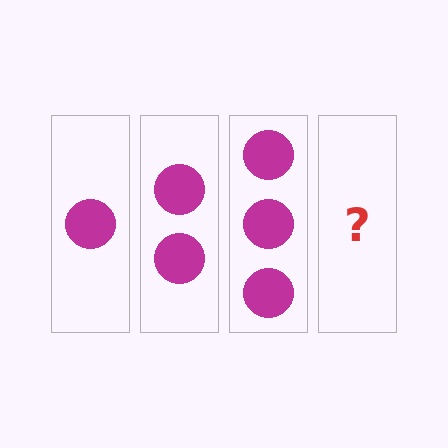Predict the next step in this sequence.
The next step is 4 circles.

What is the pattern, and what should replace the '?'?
The pattern is that each step adds one more circle. The '?' should be 4 circles.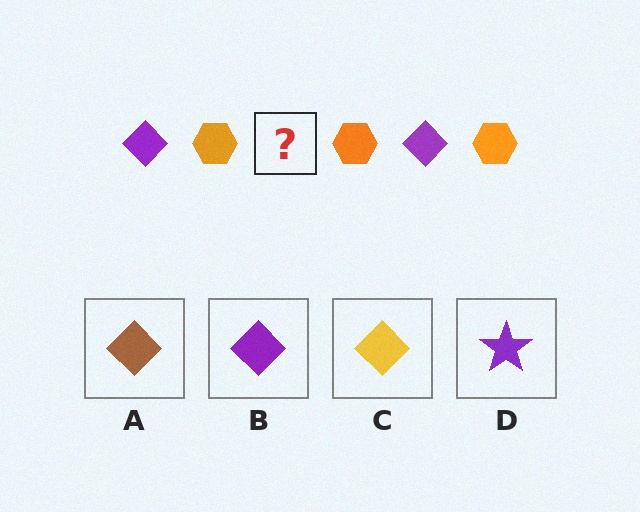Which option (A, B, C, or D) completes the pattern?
B.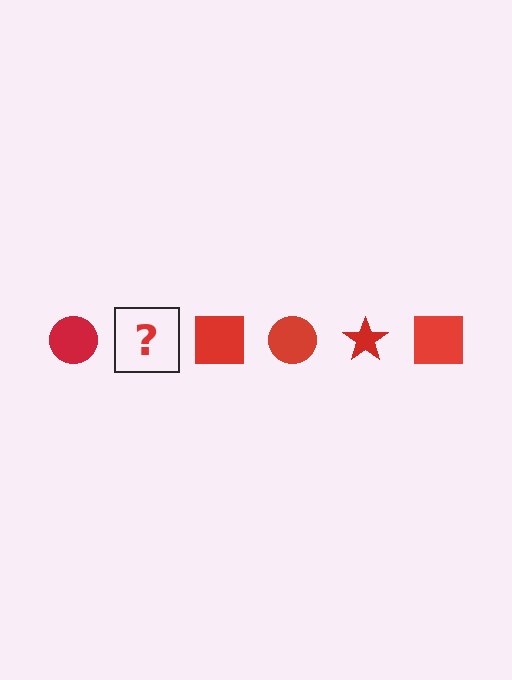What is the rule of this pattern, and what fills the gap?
The rule is that the pattern cycles through circle, star, square shapes in red. The gap should be filled with a red star.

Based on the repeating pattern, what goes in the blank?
The blank should be a red star.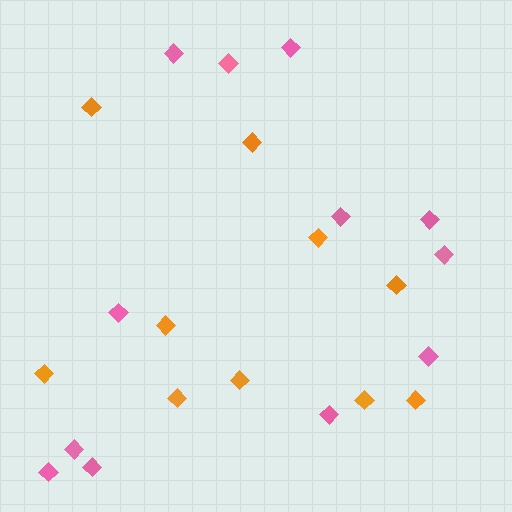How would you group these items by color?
There are 2 groups: one group of pink diamonds (12) and one group of orange diamonds (10).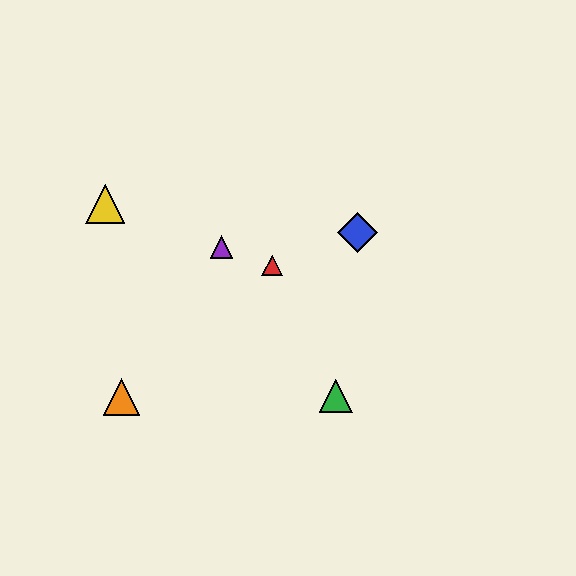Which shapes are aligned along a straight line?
The red triangle, the yellow triangle, the purple triangle are aligned along a straight line.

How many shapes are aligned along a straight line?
3 shapes (the red triangle, the yellow triangle, the purple triangle) are aligned along a straight line.